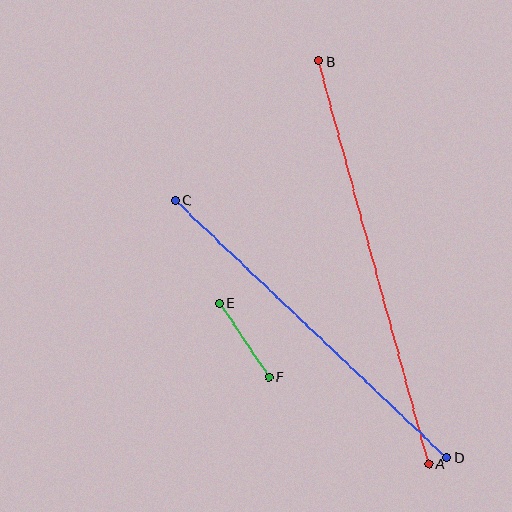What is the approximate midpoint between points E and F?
The midpoint is at approximately (244, 340) pixels.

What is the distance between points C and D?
The distance is approximately 374 pixels.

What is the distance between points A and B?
The distance is approximately 418 pixels.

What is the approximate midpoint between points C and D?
The midpoint is at approximately (311, 329) pixels.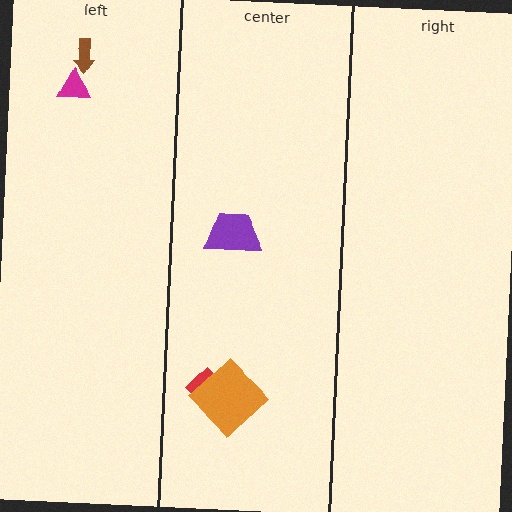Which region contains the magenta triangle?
The left region.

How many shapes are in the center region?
3.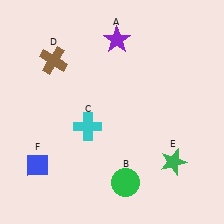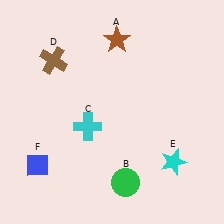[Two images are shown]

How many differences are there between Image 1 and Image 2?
There are 2 differences between the two images.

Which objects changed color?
A changed from purple to brown. E changed from green to cyan.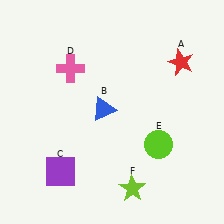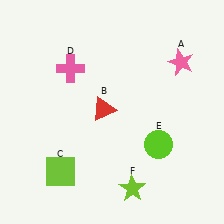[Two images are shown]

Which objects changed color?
A changed from red to pink. B changed from blue to red. C changed from purple to lime.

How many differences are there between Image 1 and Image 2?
There are 3 differences between the two images.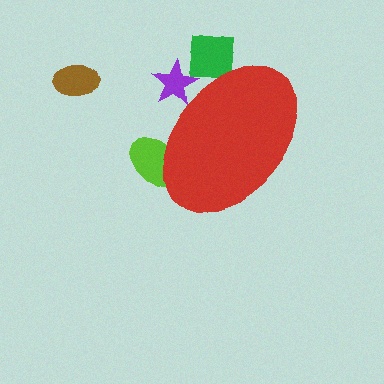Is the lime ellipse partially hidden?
Yes, the lime ellipse is partially hidden behind the red ellipse.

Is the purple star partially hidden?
Yes, the purple star is partially hidden behind the red ellipse.